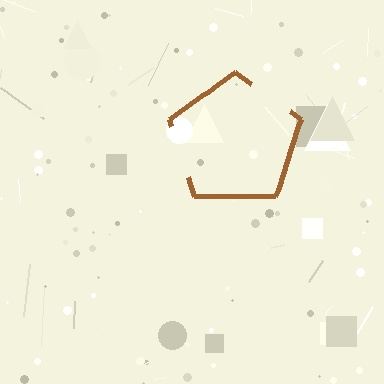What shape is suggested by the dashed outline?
The dashed outline suggests a pentagon.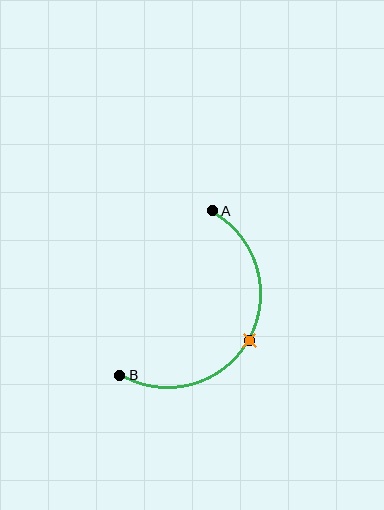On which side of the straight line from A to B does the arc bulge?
The arc bulges to the right of the straight line connecting A and B.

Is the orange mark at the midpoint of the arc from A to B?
Yes. The orange mark lies on the arc at equal arc-length from both A and B — it is the arc midpoint.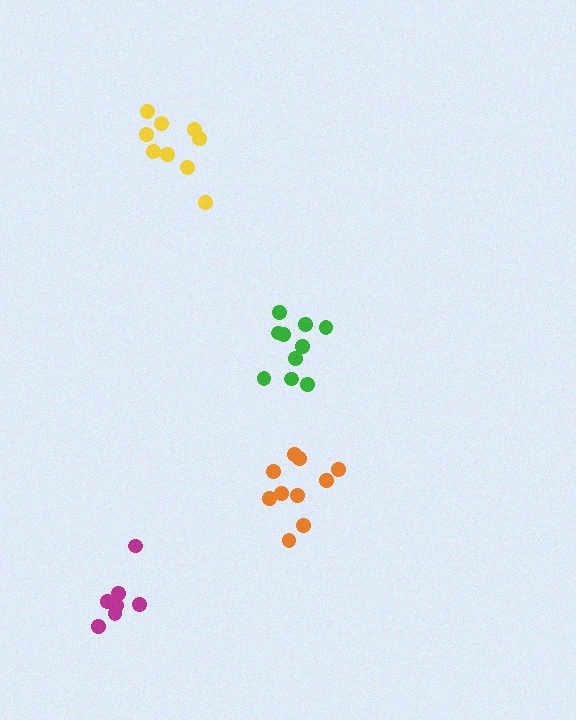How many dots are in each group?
Group 1: 9 dots, Group 2: 10 dots, Group 3: 7 dots, Group 4: 10 dots (36 total).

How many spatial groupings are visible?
There are 4 spatial groupings.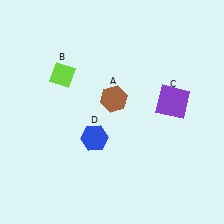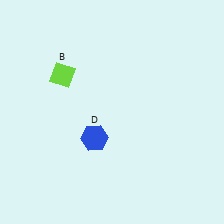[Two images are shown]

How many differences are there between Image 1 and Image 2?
There are 2 differences between the two images.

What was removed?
The brown hexagon (A), the purple square (C) were removed in Image 2.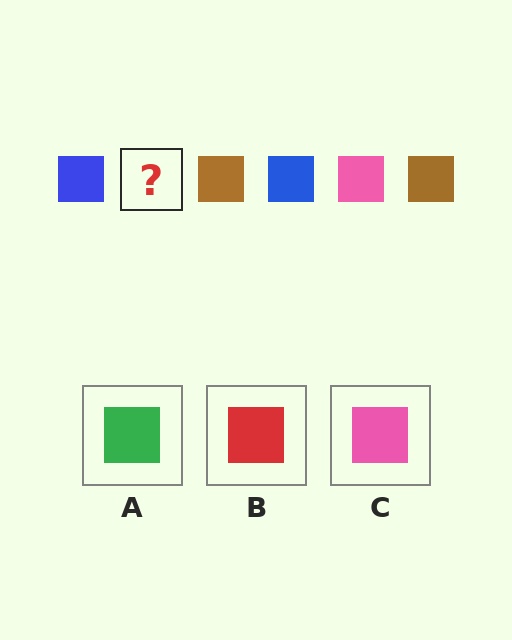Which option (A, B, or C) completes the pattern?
C.